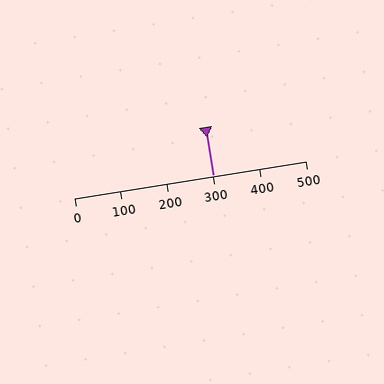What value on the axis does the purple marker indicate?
The marker indicates approximately 300.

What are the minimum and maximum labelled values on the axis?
The axis runs from 0 to 500.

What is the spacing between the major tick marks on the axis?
The major ticks are spaced 100 apart.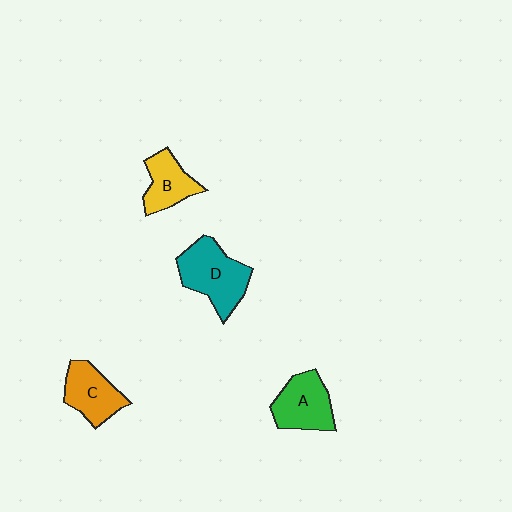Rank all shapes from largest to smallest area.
From largest to smallest: D (teal), A (green), C (orange), B (yellow).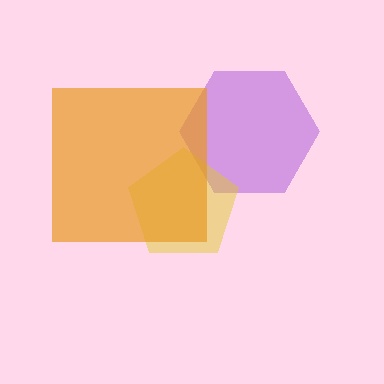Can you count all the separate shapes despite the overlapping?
Yes, there are 3 separate shapes.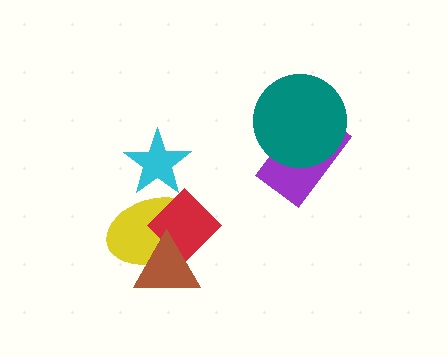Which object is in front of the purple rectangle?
The teal circle is in front of the purple rectangle.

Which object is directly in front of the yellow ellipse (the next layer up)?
The cyan star is directly in front of the yellow ellipse.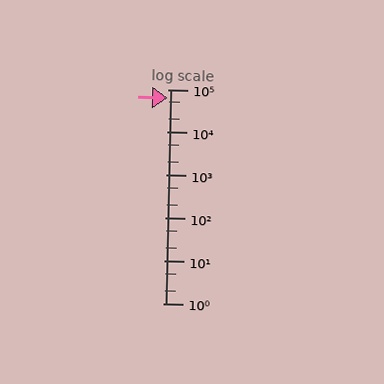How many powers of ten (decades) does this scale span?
The scale spans 5 decades, from 1 to 100000.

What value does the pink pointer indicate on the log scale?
The pointer indicates approximately 62000.